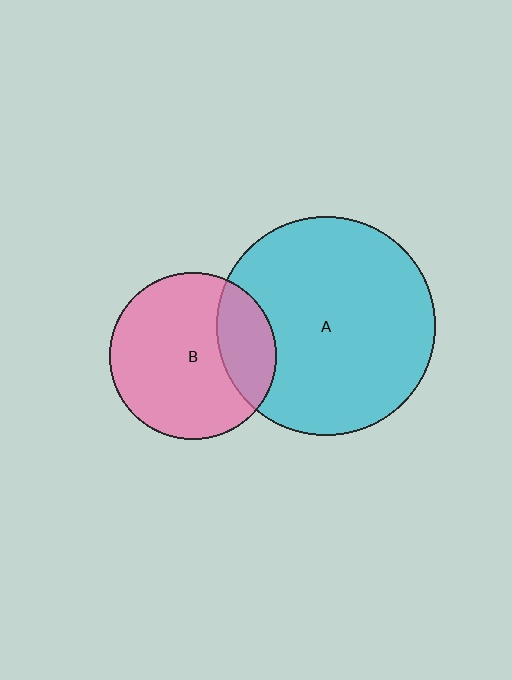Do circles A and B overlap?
Yes.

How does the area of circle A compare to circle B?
Approximately 1.7 times.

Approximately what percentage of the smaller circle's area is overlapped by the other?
Approximately 25%.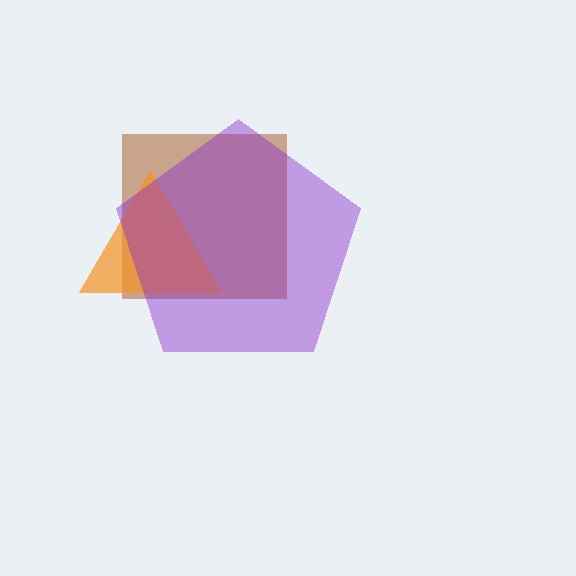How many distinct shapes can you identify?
There are 3 distinct shapes: a brown square, an orange triangle, a purple pentagon.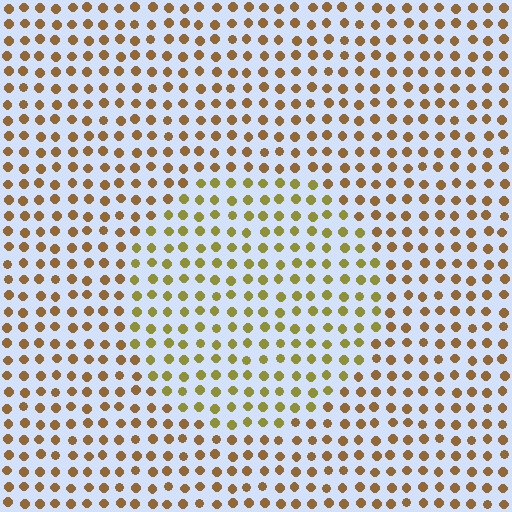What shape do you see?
I see a circle.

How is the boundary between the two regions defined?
The boundary is defined purely by a slight shift in hue (about 28 degrees). Spacing, size, and orientation are identical on both sides.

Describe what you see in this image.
The image is filled with small brown elements in a uniform arrangement. A circle-shaped region is visible where the elements are tinted to a slightly different hue, forming a subtle color boundary.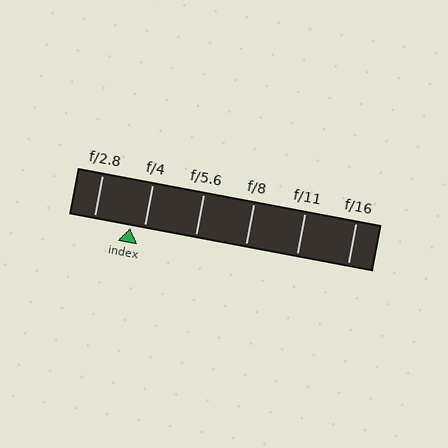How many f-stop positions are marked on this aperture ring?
There are 6 f-stop positions marked.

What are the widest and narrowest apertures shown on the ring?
The widest aperture shown is f/2.8 and the narrowest is f/16.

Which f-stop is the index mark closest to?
The index mark is closest to f/4.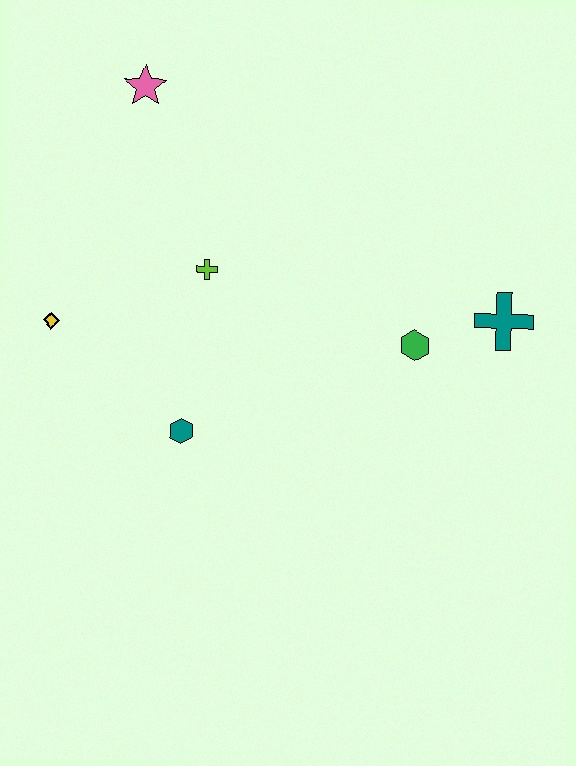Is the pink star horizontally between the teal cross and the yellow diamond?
Yes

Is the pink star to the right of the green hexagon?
No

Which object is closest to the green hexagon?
The teal cross is closest to the green hexagon.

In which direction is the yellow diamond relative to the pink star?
The yellow diamond is below the pink star.